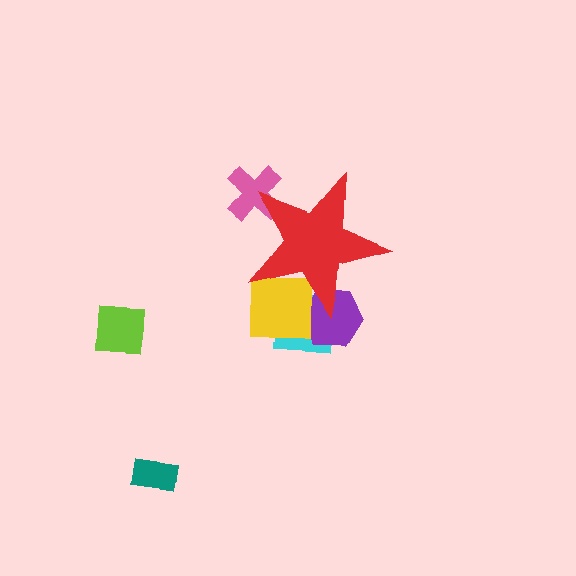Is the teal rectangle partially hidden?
No, the teal rectangle is fully visible.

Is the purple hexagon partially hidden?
Yes, the purple hexagon is partially hidden behind the red star.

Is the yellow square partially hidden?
Yes, the yellow square is partially hidden behind the red star.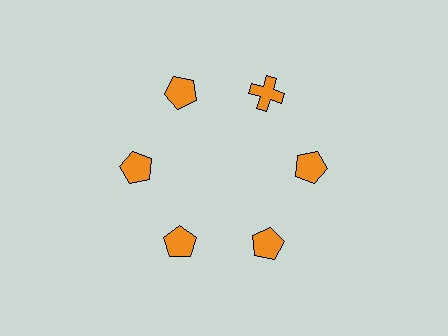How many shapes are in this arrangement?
There are 6 shapes arranged in a ring pattern.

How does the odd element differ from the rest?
It has a different shape: cross instead of pentagon.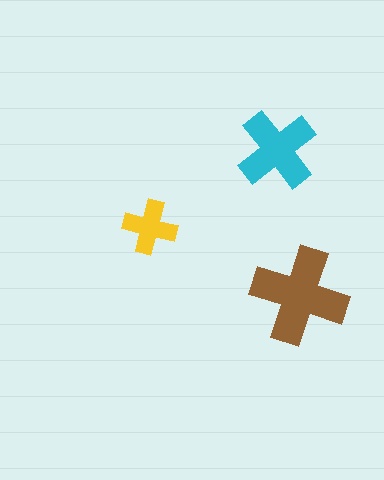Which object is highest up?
The cyan cross is topmost.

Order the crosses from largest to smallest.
the brown one, the cyan one, the yellow one.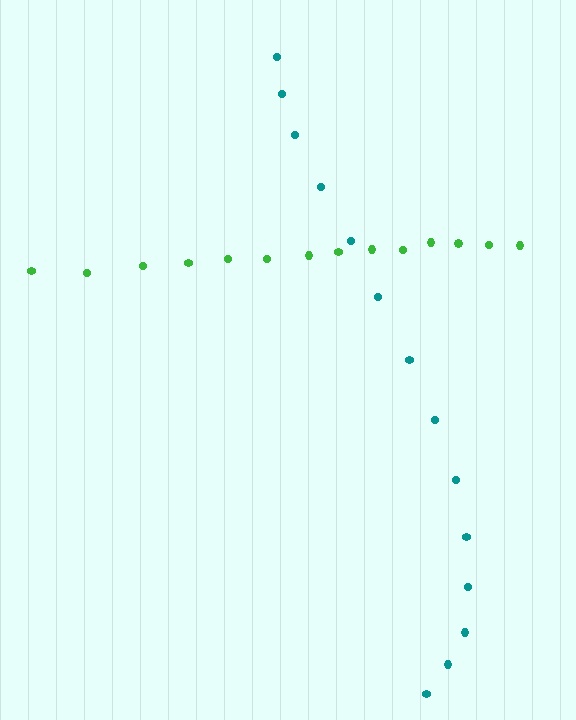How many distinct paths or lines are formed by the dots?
There are 2 distinct paths.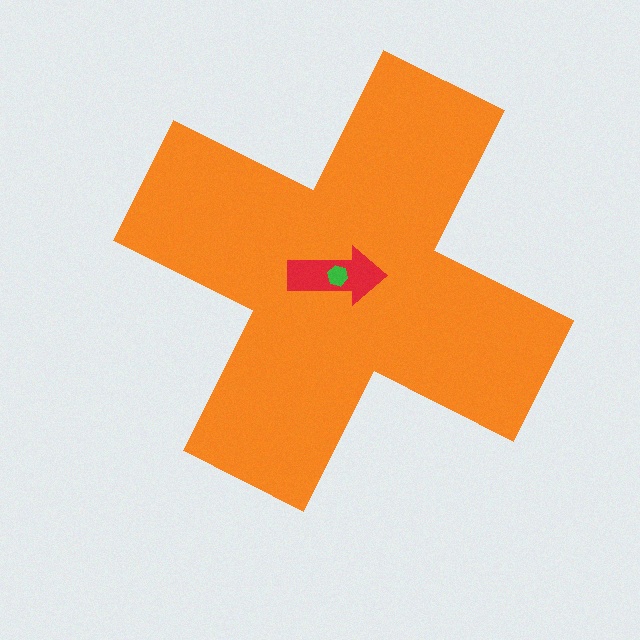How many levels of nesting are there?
3.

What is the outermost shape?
The orange cross.